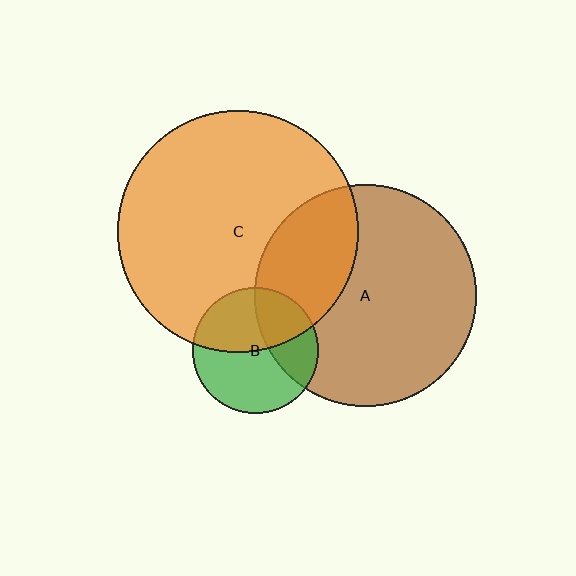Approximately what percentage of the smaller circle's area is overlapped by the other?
Approximately 45%.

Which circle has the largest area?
Circle C (orange).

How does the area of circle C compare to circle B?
Approximately 3.6 times.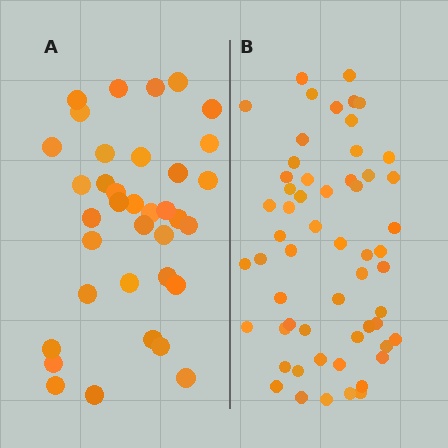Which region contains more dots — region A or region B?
Region B (the right region) has more dots.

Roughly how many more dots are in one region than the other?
Region B has approximately 20 more dots than region A.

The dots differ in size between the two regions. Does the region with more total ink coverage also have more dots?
No. Region A has more total ink coverage because its dots are larger, but region B actually contains more individual dots. Total area can be misleading — the number of items is what matters here.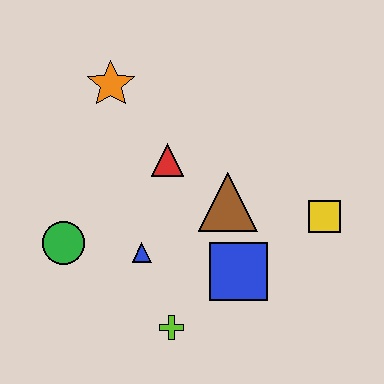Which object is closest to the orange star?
The red triangle is closest to the orange star.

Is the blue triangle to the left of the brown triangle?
Yes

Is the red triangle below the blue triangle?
No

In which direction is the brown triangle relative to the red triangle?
The brown triangle is to the right of the red triangle.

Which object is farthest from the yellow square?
The green circle is farthest from the yellow square.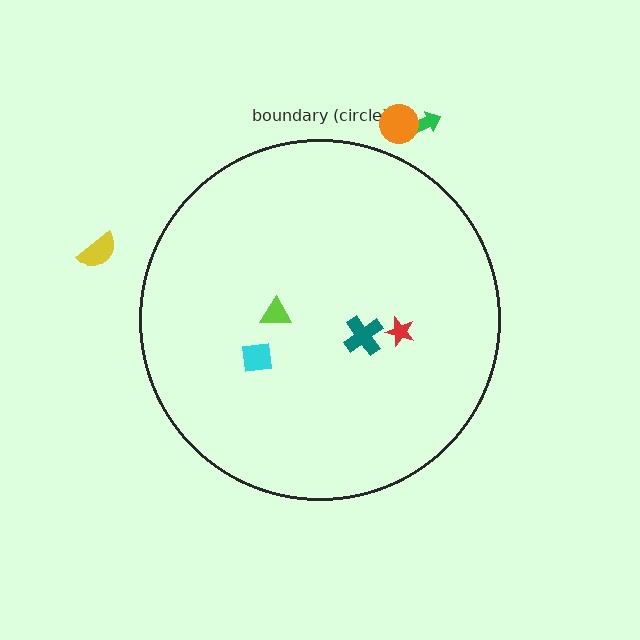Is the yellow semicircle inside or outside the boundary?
Outside.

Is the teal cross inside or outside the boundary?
Inside.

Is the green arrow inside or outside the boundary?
Outside.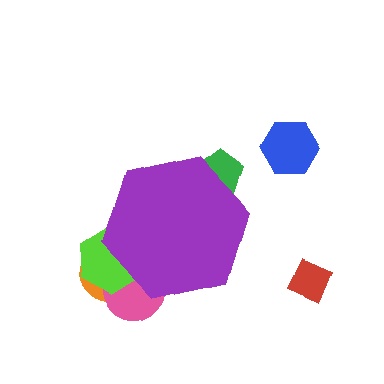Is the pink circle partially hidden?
Yes, the pink circle is partially hidden behind the purple hexagon.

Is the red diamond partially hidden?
No, the red diamond is fully visible.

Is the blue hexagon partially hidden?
No, the blue hexagon is fully visible.